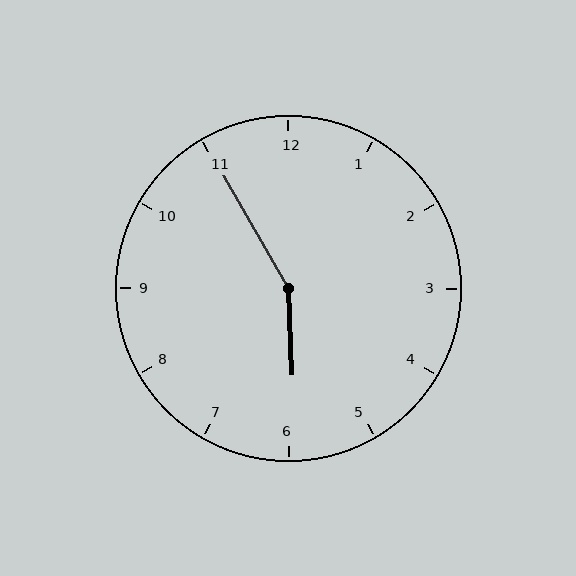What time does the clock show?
5:55.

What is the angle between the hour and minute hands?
Approximately 152 degrees.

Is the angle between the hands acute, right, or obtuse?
It is obtuse.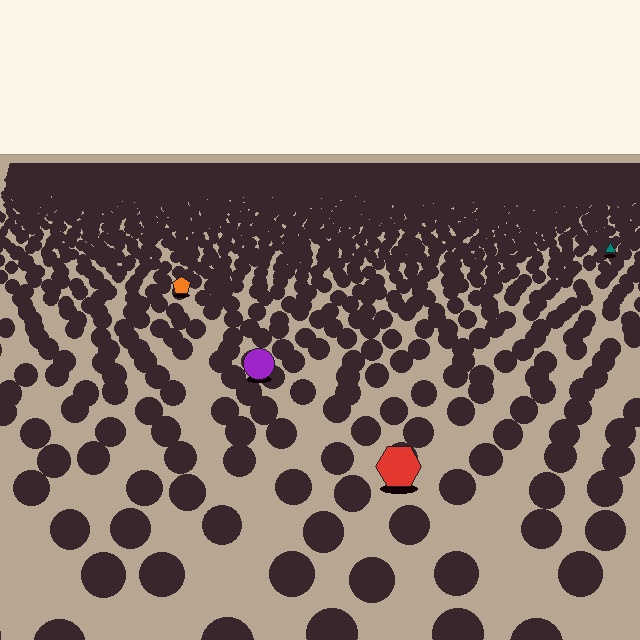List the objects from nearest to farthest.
From nearest to farthest: the red hexagon, the purple circle, the orange pentagon, the teal triangle.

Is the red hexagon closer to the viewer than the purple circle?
Yes. The red hexagon is closer — you can tell from the texture gradient: the ground texture is coarser near it.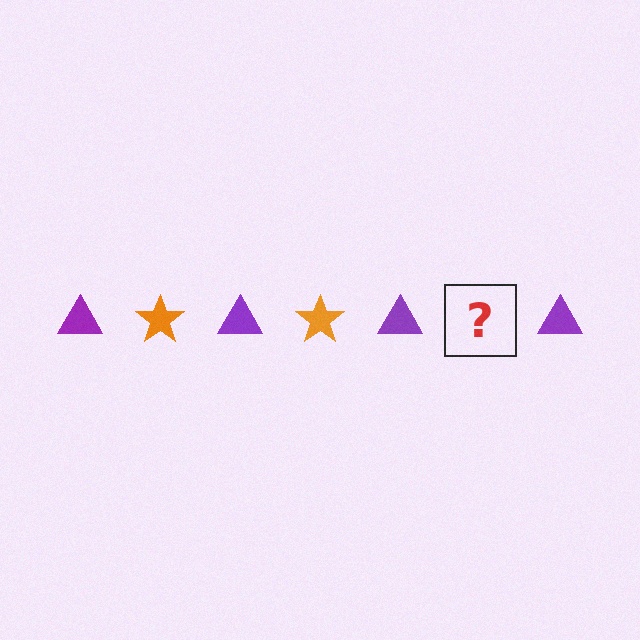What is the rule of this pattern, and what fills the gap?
The rule is that the pattern alternates between purple triangle and orange star. The gap should be filled with an orange star.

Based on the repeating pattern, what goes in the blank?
The blank should be an orange star.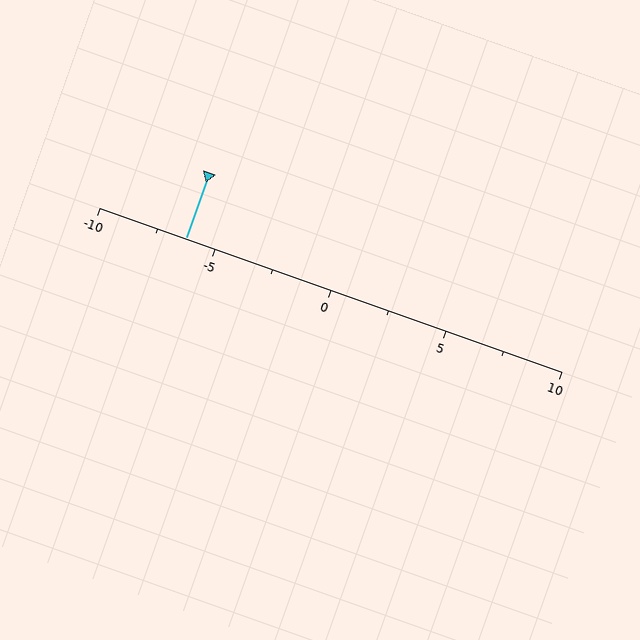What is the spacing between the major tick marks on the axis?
The major ticks are spaced 5 apart.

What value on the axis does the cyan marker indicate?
The marker indicates approximately -6.2.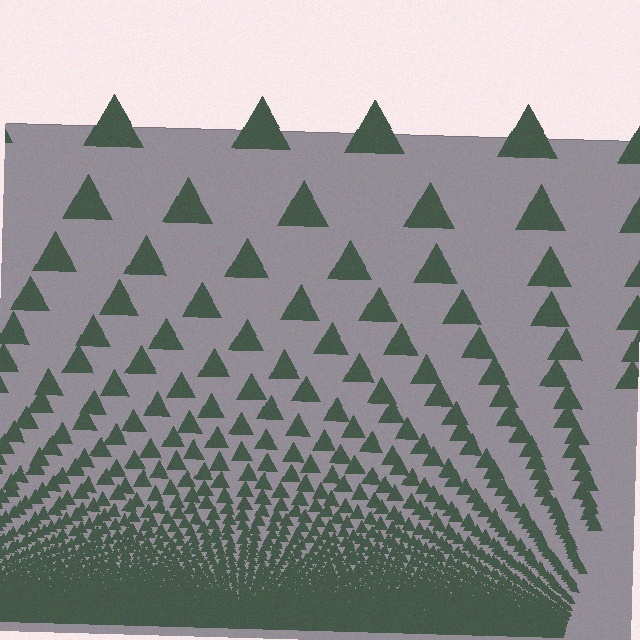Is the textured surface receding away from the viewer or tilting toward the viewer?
The surface appears to tilt toward the viewer. Texture elements get larger and sparser toward the top.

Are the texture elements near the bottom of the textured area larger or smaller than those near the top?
Smaller. The gradient is inverted — elements near the bottom are smaller and denser.